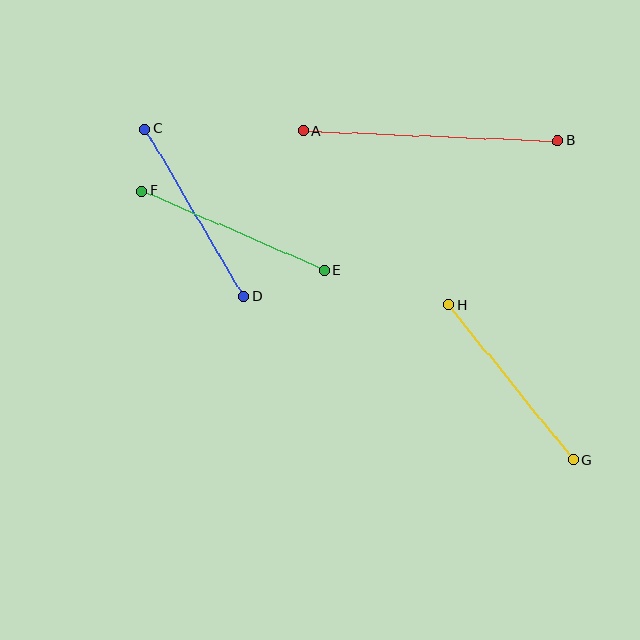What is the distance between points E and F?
The distance is approximately 199 pixels.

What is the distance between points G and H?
The distance is approximately 199 pixels.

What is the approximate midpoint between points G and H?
The midpoint is at approximately (511, 382) pixels.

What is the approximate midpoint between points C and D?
The midpoint is at approximately (194, 213) pixels.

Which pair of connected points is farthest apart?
Points A and B are farthest apart.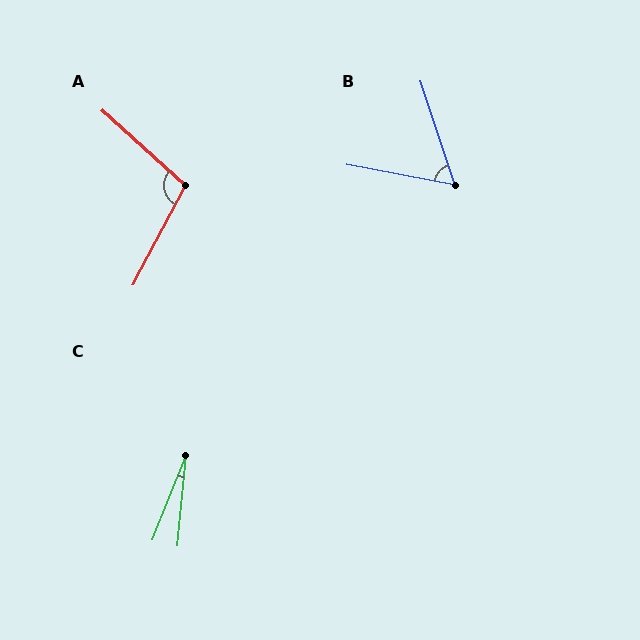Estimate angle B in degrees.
Approximately 61 degrees.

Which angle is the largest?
A, at approximately 104 degrees.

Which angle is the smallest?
C, at approximately 16 degrees.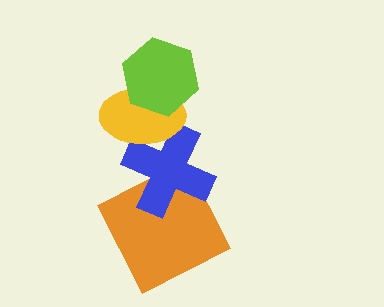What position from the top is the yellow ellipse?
The yellow ellipse is 2nd from the top.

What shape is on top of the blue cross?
The yellow ellipse is on top of the blue cross.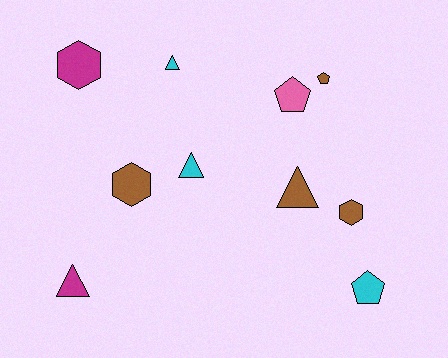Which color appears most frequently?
Brown, with 4 objects.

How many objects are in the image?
There are 10 objects.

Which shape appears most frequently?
Triangle, with 4 objects.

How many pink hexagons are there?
There are no pink hexagons.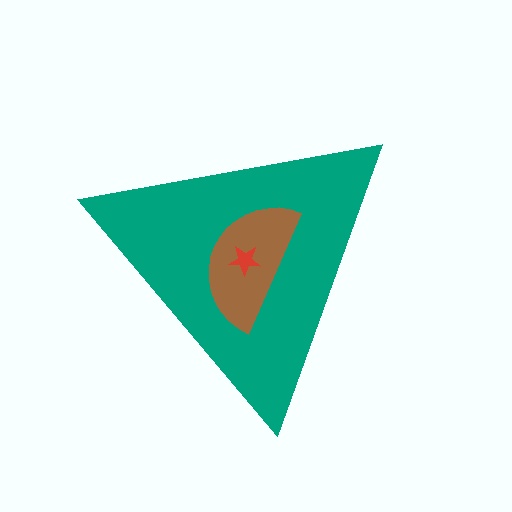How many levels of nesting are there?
3.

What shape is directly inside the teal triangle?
The brown semicircle.